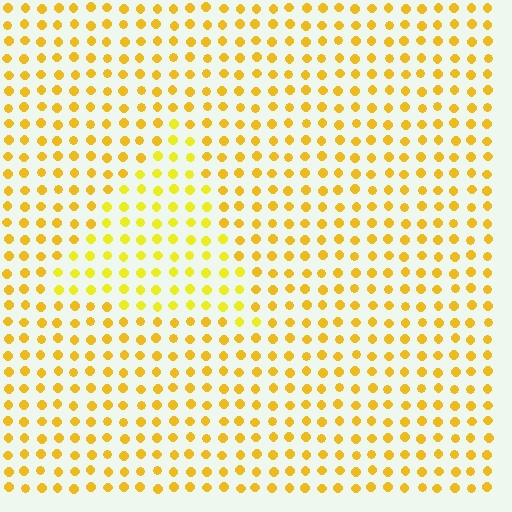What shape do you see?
I see a triangle.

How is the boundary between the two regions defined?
The boundary is defined purely by a slight shift in hue (about 16 degrees). Spacing, size, and orientation are identical on both sides.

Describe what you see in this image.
The image is filled with small yellow elements in a uniform arrangement. A triangle-shaped region is visible where the elements are tinted to a slightly different hue, forming a subtle color boundary.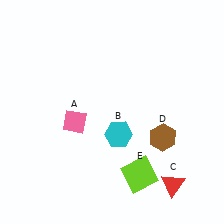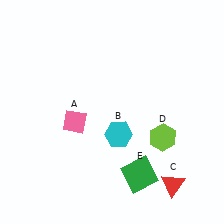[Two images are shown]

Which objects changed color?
D changed from brown to lime. E changed from lime to green.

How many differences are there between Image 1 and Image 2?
There are 2 differences between the two images.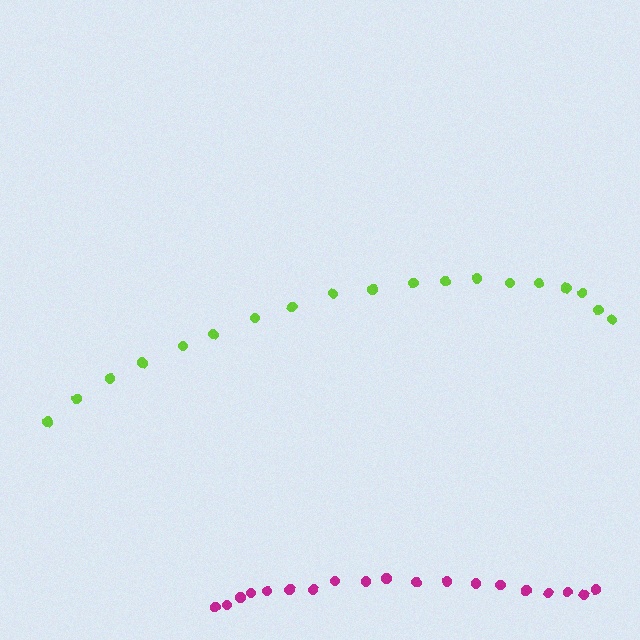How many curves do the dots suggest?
There are 2 distinct paths.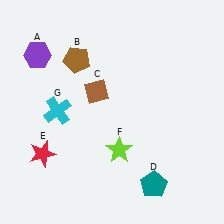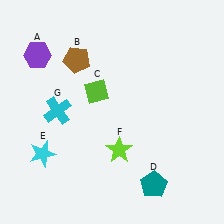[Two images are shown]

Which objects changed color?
C changed from brown to lime. E changed from red to cyan.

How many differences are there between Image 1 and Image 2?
There are 2 differences between the two images.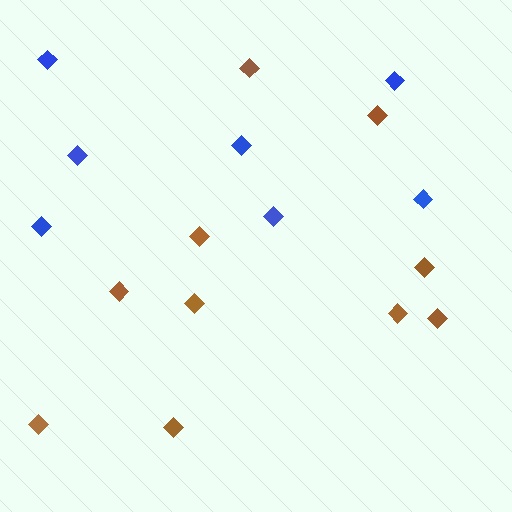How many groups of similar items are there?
There are 2 groups: one group of blue diamonds (7) and one group of brown diamonds (10).